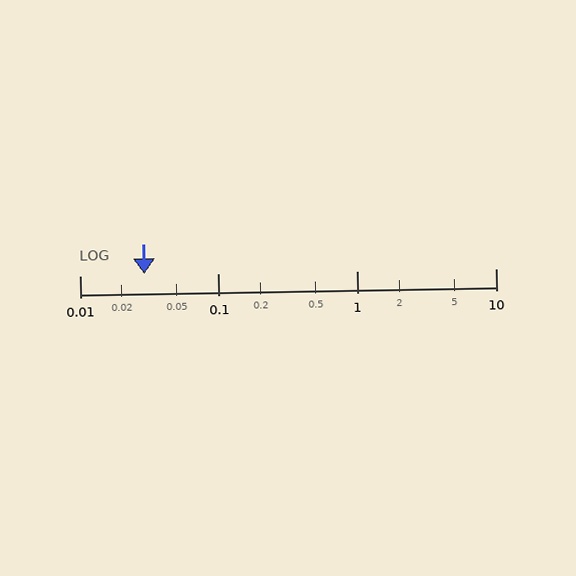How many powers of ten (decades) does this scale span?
The scale spans 3 decades, from 0.01 to 10.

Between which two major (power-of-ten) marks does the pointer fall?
The pointer is between 0.01 and 0.1.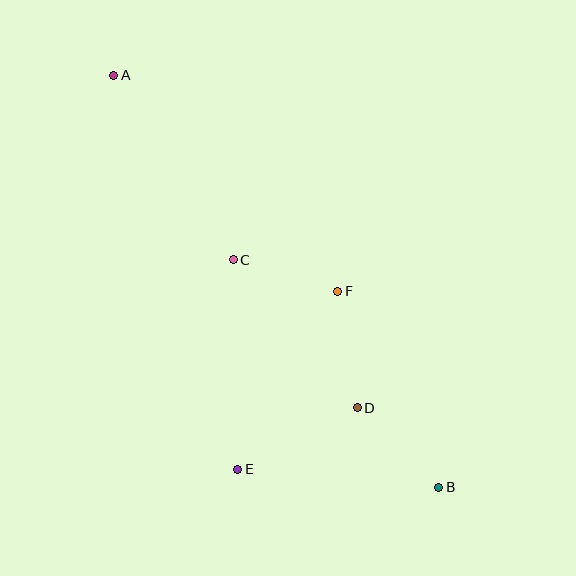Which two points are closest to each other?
Points C and F are closest to each other.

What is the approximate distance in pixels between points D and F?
The distance between D and F is approximately 118 pixels.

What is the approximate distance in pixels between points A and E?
The distance between A and E is approximately 413 pixels.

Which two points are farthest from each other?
Points A and B are farthest from each other.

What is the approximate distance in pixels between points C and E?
The distance between C and E is approximately 209 pixels.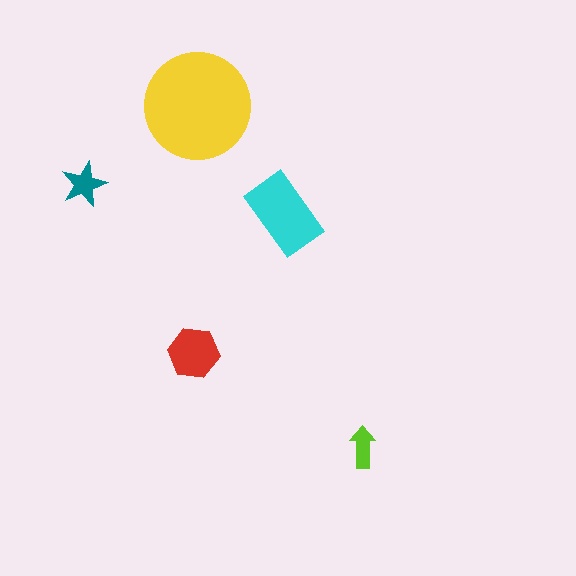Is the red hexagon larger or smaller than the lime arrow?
Larger.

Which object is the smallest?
The lime arrow.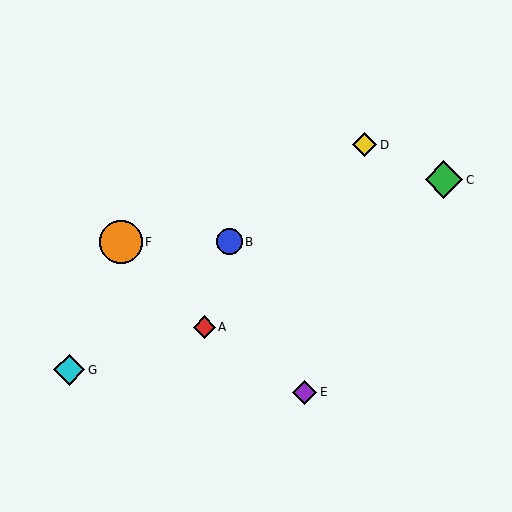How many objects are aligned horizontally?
2 objects (B, F) are aligned horizontally.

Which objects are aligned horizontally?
Objects B, F are aligned horizontally.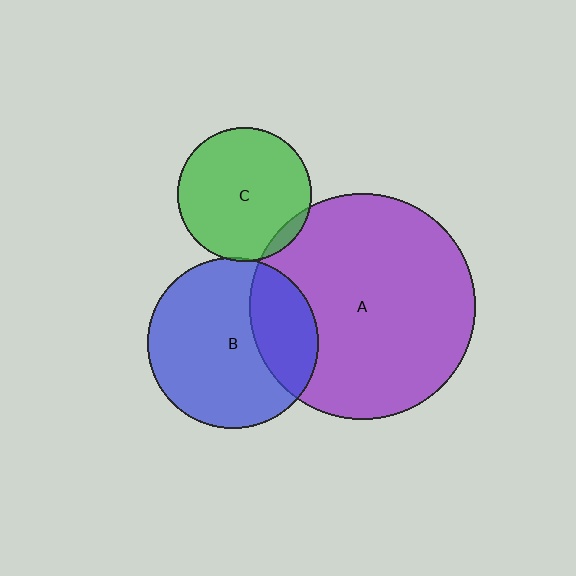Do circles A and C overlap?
Yes.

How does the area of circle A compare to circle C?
Approximately 2.9 times.